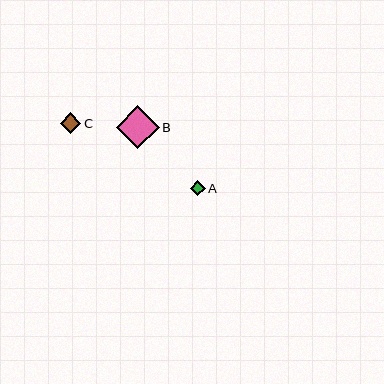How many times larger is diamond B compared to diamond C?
Diamond B is approximately 2.1 times the size of diamond C.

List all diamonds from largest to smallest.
From largest to smallest: B, C, A.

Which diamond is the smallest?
Diamond A is the smallest with a size of approximately 15 pixels.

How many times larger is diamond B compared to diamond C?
Diamond B is approximately 2.1 times the size of diamond C.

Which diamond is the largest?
Diamond B is the largest with a size of approximately 43 pixels.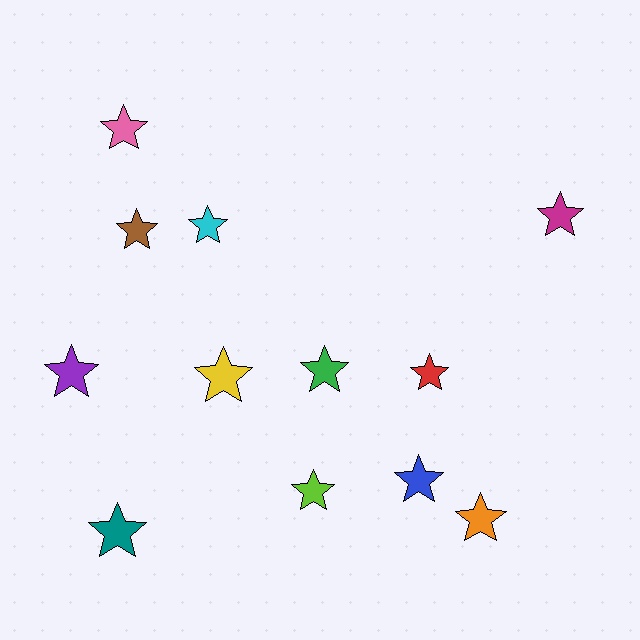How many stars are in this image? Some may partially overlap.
There are 12 stars.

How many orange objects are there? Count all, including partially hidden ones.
There is 1 orange object.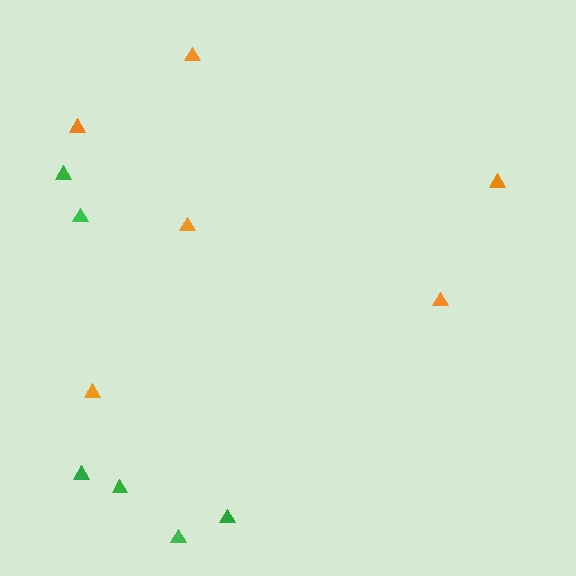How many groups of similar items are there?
There are 2 groups: one group of green triangles (6) and one group of orange triangles (6).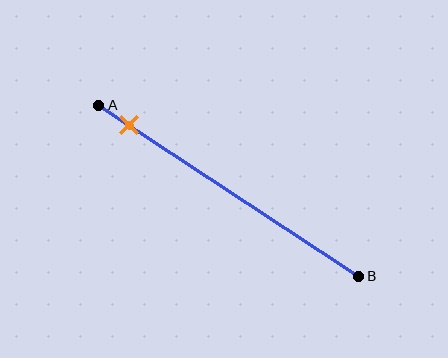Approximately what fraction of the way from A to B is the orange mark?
The orange mark is approximately 10% of the way from A to B.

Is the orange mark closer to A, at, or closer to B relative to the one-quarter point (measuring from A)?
The orange mark is closer to point A than the one-quarter point of segment AB.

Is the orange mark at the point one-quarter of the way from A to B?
No, the mark is at about 10% from A, not at the 25% one-quarter point.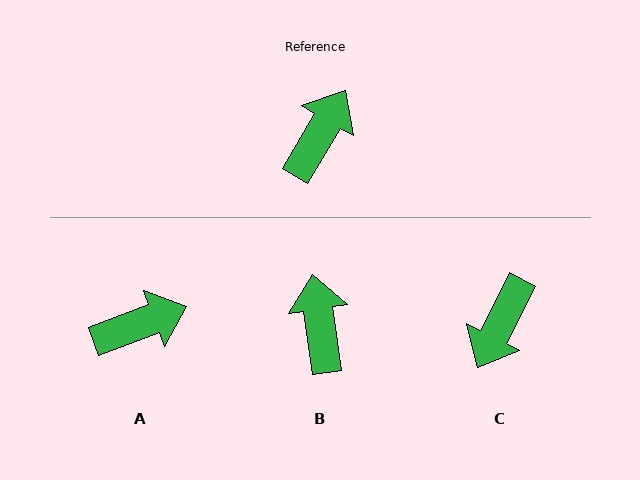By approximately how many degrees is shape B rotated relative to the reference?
Approximately 39 degrees counter-clockwise.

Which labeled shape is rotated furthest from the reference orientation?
C, about 177 degrees away.